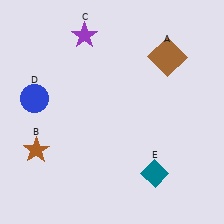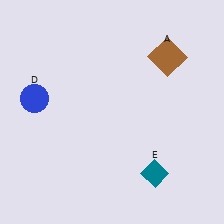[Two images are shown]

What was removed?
The purple star (C), the brown star (B) were removed in Image 2.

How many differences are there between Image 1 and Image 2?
There are 2 differences between the two images.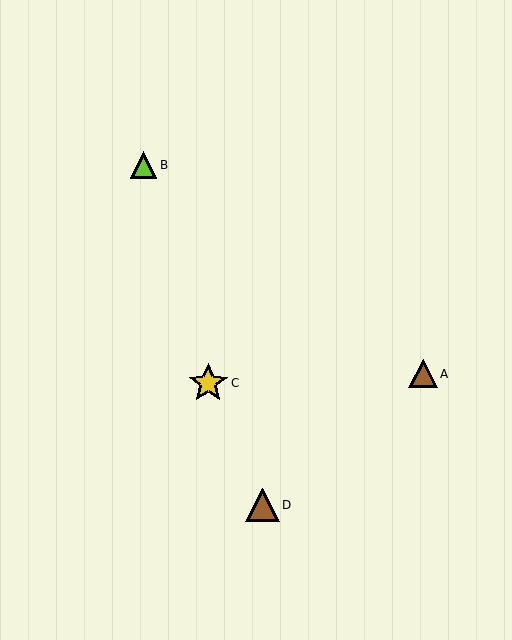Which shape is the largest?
The yellow star (labeled C) is the largest.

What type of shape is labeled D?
Shape D is a brown triangle.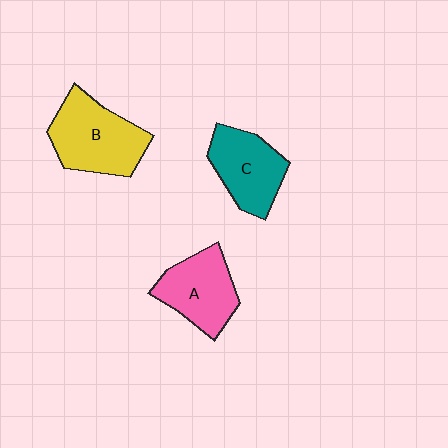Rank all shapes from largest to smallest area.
From largest to smallest: B (yellow), A (pink), C (teal).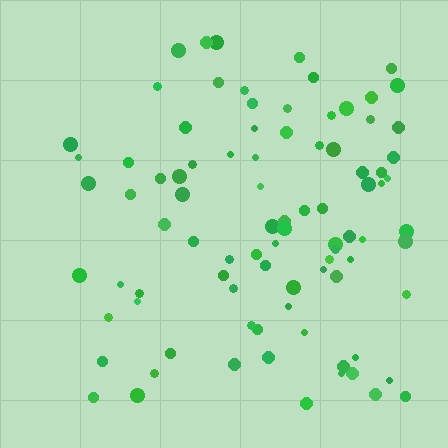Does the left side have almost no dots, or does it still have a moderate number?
Still a moderate number, just noticeably fewer than the right.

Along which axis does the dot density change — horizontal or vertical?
Horizontal.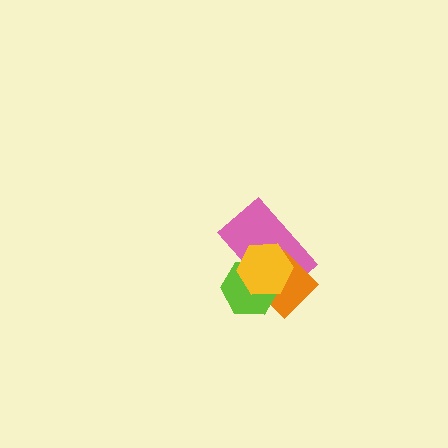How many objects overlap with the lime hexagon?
3 objects overlap with the lime hexagon.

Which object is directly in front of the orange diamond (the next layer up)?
The lime hexagon is directly in front of the orange diamond.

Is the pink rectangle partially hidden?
Yes, it is partially covered by another shape.